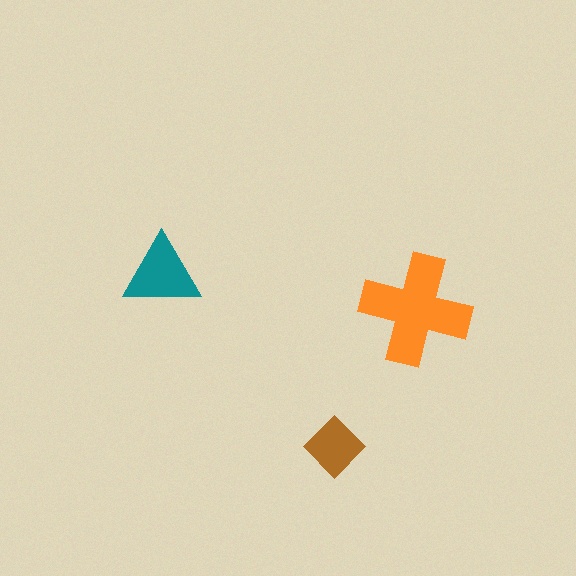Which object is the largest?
The orange cross.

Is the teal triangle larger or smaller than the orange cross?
Smaller.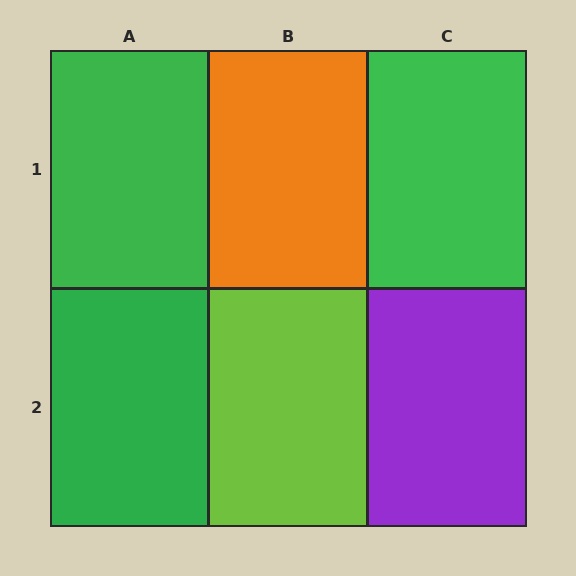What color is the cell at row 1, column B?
Orange.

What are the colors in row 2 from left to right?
Green, lime, purple.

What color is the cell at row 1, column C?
Green.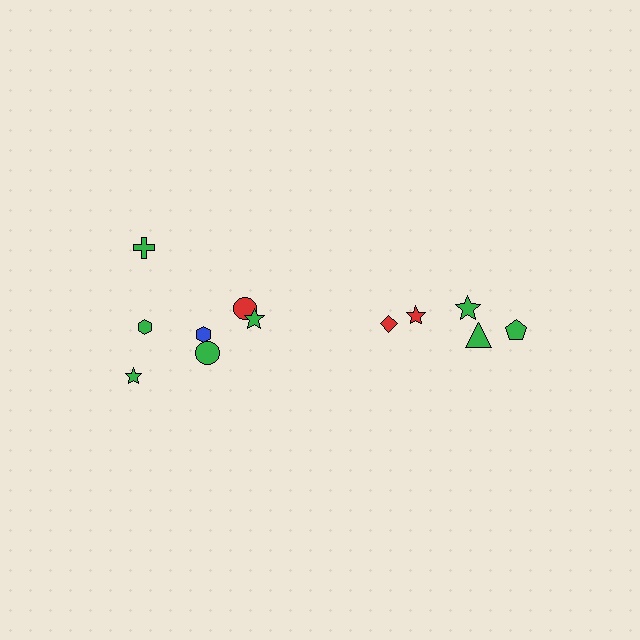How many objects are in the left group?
There are 7 objects.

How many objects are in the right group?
There are 5 objects.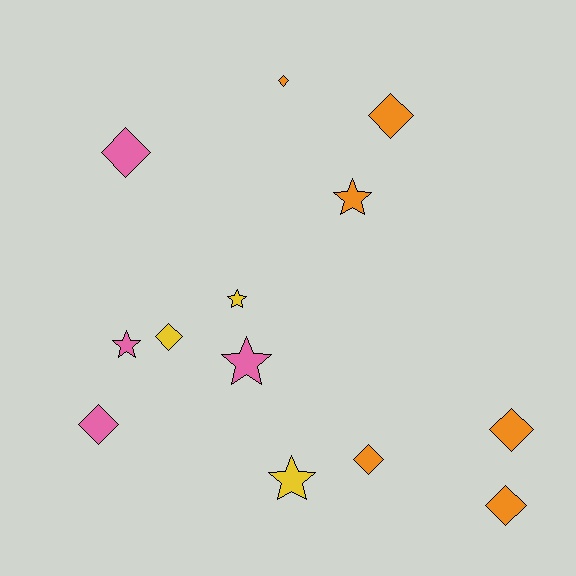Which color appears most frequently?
Orange, with 6 objects.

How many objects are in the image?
There are 13 objects.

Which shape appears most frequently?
Diamond, with 8 objects.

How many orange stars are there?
There is 1 orange star.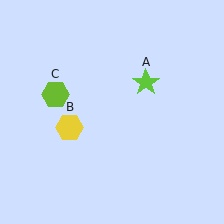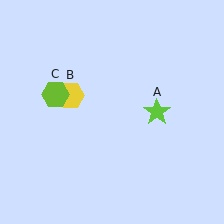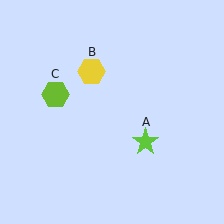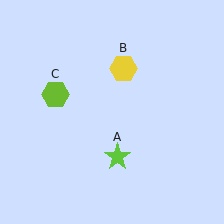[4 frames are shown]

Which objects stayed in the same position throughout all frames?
Lime hexagon (object C) remained stationary.